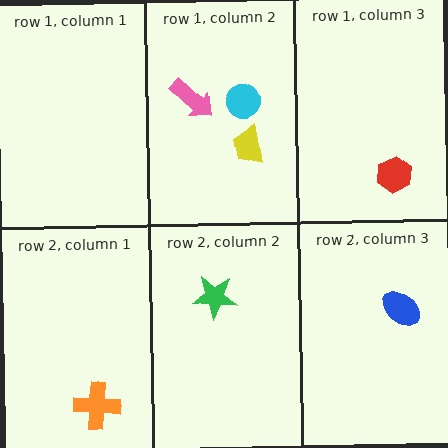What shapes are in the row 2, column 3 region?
The blue ellipse.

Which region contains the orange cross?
The row 2, column 1 region.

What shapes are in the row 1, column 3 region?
The red hexagon.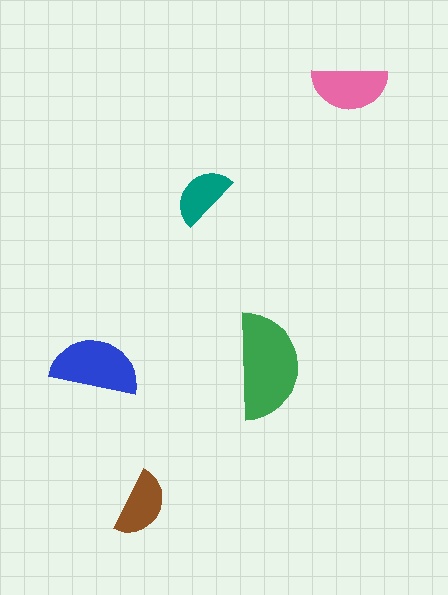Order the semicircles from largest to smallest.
the green one, the blue one, the pink one, the brown one, the teal one.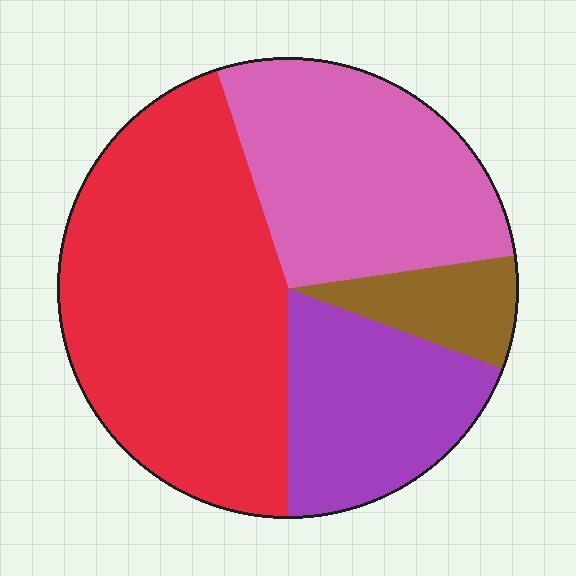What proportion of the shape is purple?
Purple covers roughly 20% of the shape.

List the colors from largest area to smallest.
From largest to smallest: red, pink, purple, brown.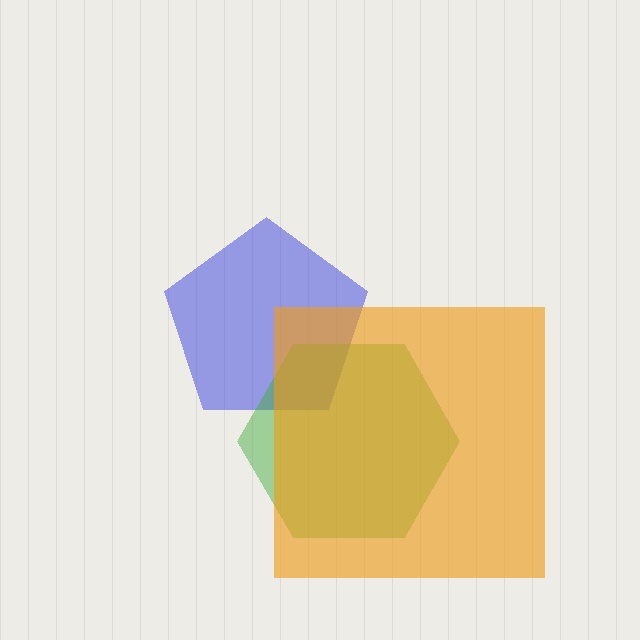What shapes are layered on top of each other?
The layered shapes are: a blue pentagon, a green hexagon, an orange square.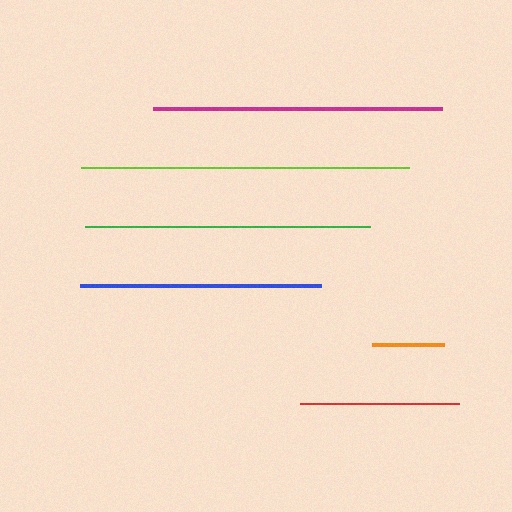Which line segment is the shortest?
The orange line is the shortest at approximately 72 pixels.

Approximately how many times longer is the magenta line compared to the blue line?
The magenta line is approximately 1.2 times the length of the blue line.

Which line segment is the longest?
The lime line is the longest at approximately 329 pixels.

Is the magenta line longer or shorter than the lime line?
The lime line is longer than the magenta line.